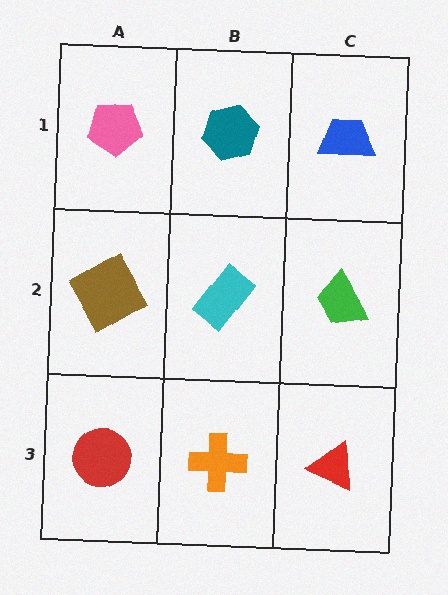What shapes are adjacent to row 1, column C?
A green trapezoid (row 2, column C), a teal hexagon (row 1, column B).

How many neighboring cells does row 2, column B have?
4.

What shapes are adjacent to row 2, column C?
A blue trapezoid (row 1, column C), a red triangle (row 3, column C), a cyan rectangle (row 2, column B).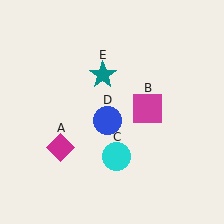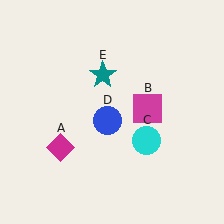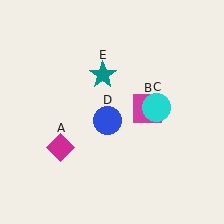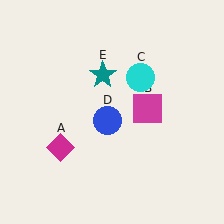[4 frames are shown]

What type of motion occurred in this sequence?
The cyan circle (object C) rotated counterclockwise around the center of the scene.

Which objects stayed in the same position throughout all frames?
Magenta diamond (object A) and magenta square (object B) and blue circle (object D) and teal star (object E) remained stationary.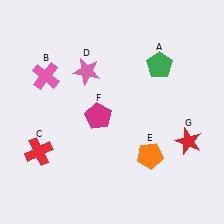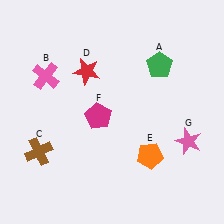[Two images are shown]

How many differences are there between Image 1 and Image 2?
There are 3 differences between the two images.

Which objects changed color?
C changed from red to brown. D changed from pink to red. G changed from red to pink.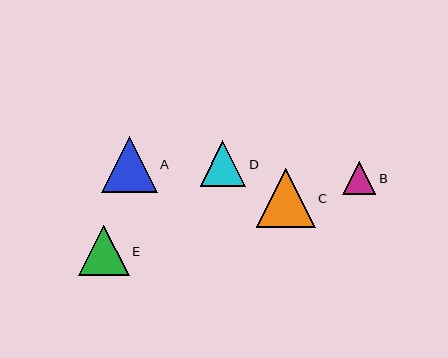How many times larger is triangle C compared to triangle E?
Triangle C is approximately 1.2 times the size of triangle E.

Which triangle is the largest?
Triangle C is the largest with a size of approximately 59 pixels.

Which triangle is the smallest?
Triangle B is the smallest with a size of approximately 33 pixels.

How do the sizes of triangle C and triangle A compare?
Triangle C and triangle A are approximately the same size.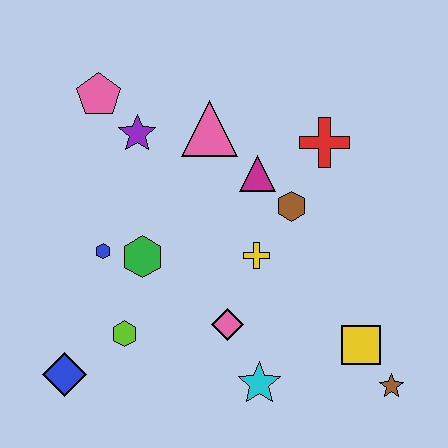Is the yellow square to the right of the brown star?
No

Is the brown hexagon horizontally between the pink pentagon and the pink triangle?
No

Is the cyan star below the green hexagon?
Yes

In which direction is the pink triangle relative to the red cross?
The pink triangle is to the left of the red cross.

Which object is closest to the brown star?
The yellow square is closest to the brown star.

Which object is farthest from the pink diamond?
The pink pentagon is farthest from the pink diamond.